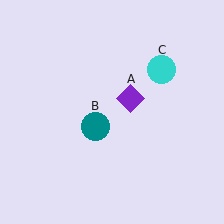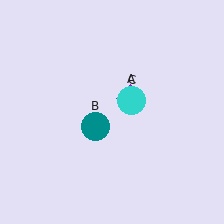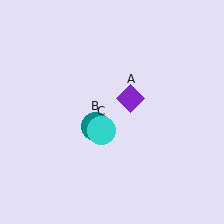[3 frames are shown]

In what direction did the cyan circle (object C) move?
The cyan circle (object C) moved down and to the left.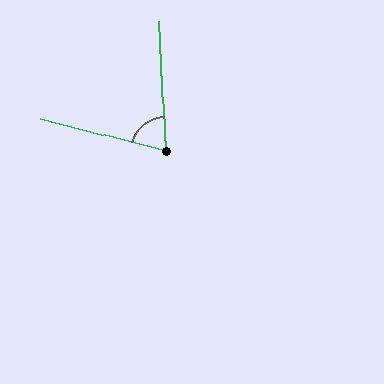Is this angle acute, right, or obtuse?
It is acute.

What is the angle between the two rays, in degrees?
Approximately 73 degrees.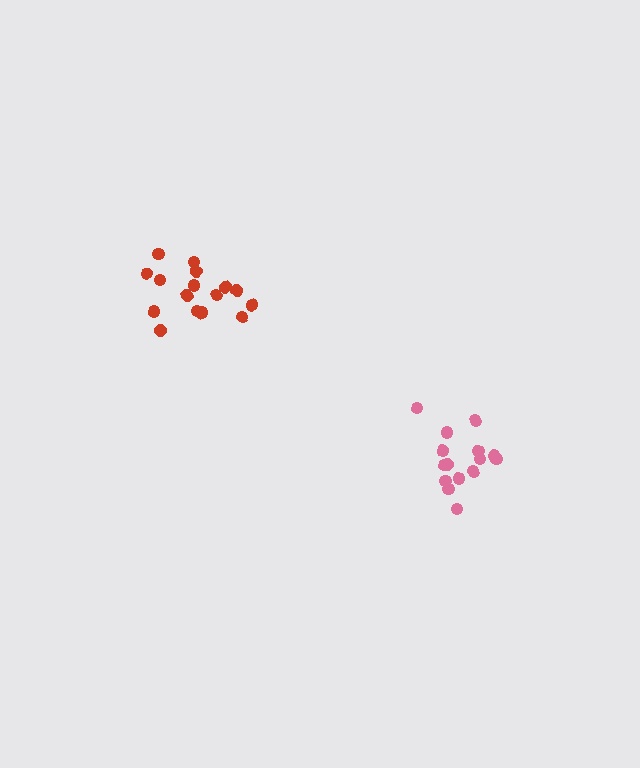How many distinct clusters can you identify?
There are 2 distinct clusters.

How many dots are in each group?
Group 1: 15 dots, Group 2: 16 dots (31 total).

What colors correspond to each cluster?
The clusters are colored: pink, red.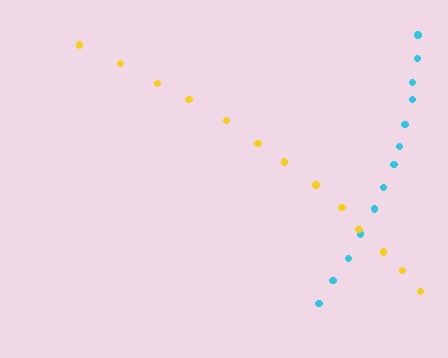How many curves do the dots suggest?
There are 2 distinct paths.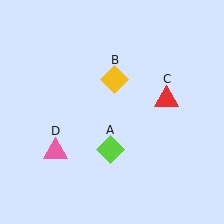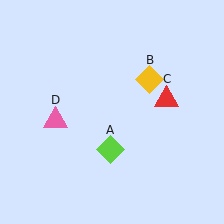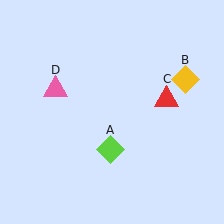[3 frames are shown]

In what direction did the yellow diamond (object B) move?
The yellow diamond (object B) moved right.